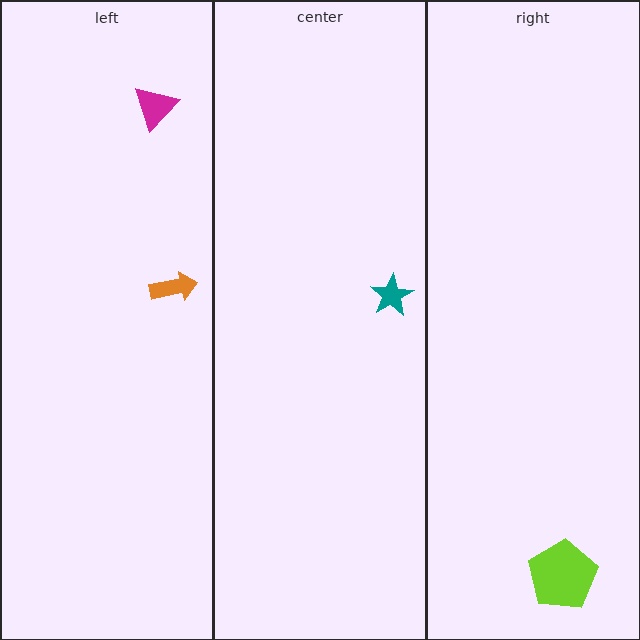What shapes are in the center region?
The teal star.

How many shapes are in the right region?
1.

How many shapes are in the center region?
1.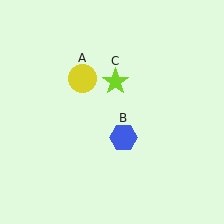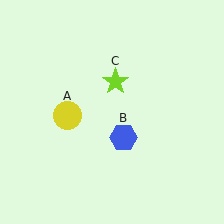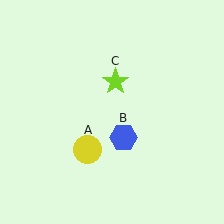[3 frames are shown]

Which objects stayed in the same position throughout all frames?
Blue hexagon (object B) and lime star (object C) remained stationary.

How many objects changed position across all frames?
1 object changed position: yellow circle (object A).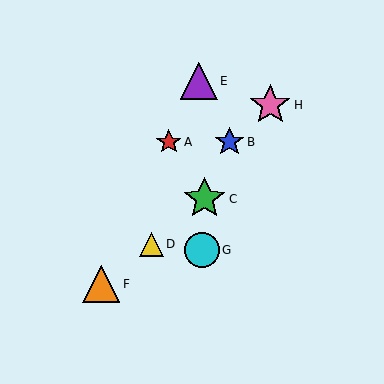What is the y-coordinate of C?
Object C is at y≈199.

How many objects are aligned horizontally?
2 objects (A, B) are aligned horizontally.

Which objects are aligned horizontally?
Objects A, B are aligned horizontally.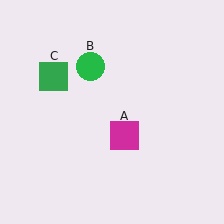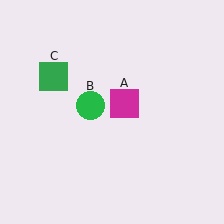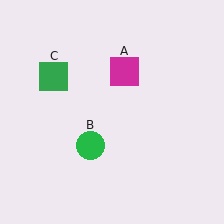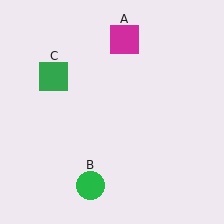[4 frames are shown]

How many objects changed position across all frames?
2 objects changed position: magenta square (object A), green circle (object B).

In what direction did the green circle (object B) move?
The green circle (object B) moved down.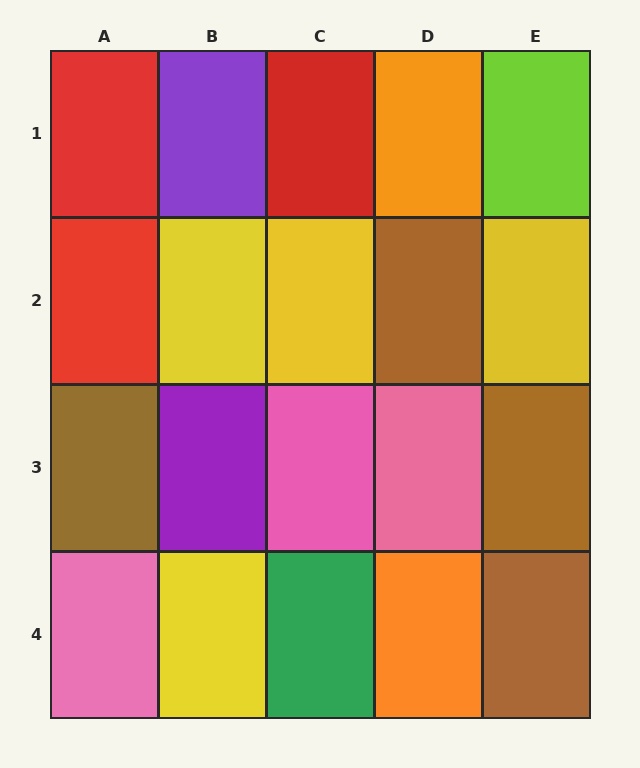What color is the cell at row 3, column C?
Pink.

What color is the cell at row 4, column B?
Yellow.